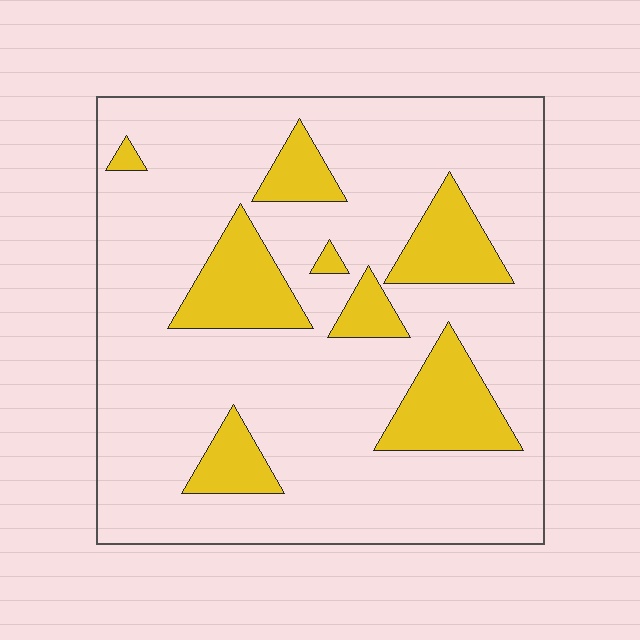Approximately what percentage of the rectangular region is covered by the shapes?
Approximately 20%.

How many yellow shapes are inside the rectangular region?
8.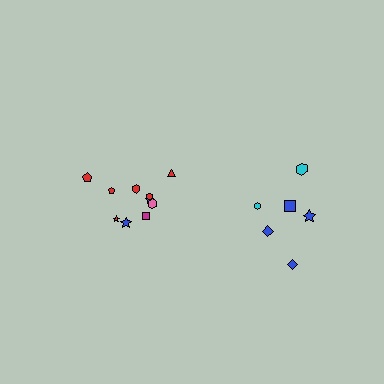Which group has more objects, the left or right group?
The left group.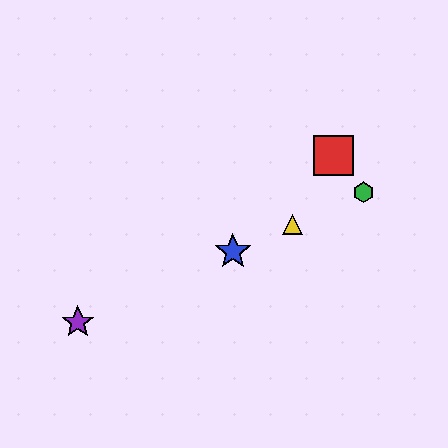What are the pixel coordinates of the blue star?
The blue star is at (233, 252).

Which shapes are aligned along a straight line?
The blue star, the green hexagon, the yellow triangle, the purple star are aligned along a straight line.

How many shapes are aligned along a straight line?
4 shapes (the blue star, the green hexagon, the yellow triangle, the purple star) are aligned along a straight line.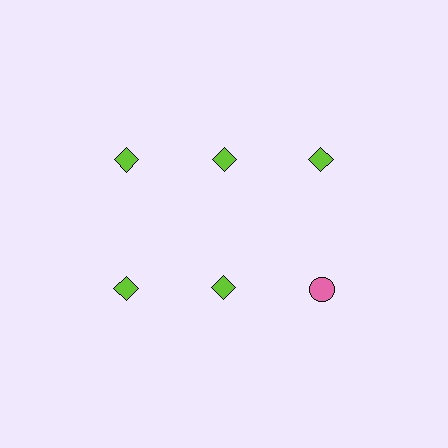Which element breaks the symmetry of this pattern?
The pink circle in the second row, center column breaks the symmetry. All other shapes are lime diamonds.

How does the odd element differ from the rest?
It differs in both color (pink instead of lime) and shape (circle instead of diamond).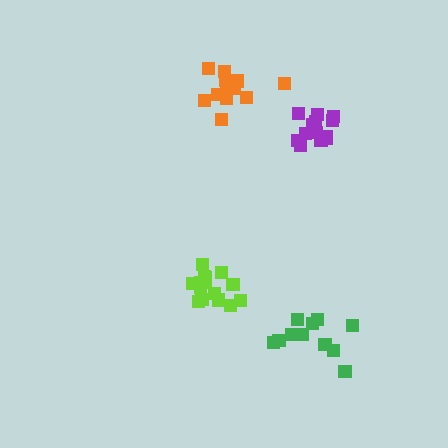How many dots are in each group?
Group 1: 15 dots, Group 2: 15 dots, Group 3: 14 dots, Group 4: 11 dots (55 total).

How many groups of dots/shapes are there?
There are 4 groups.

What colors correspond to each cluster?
The clusters are colored: purple, lime, orange, green.